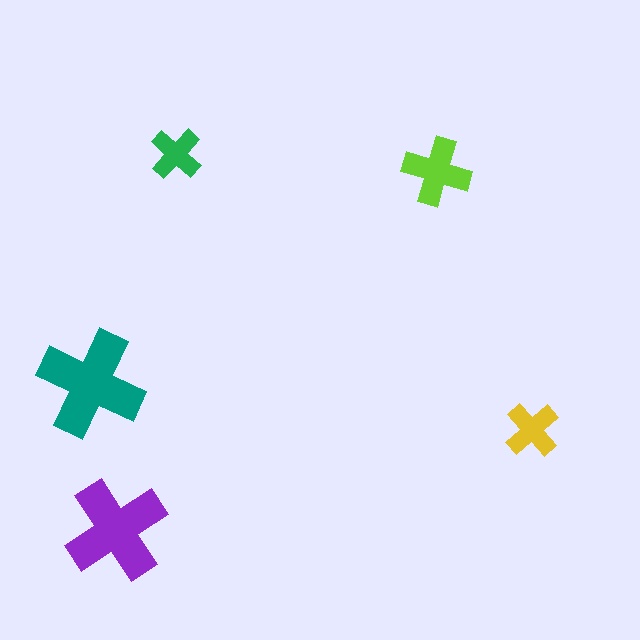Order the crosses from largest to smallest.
the teal one, the purple one, the lime one, the yellow one, the green one.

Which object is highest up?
The green cross is topmost.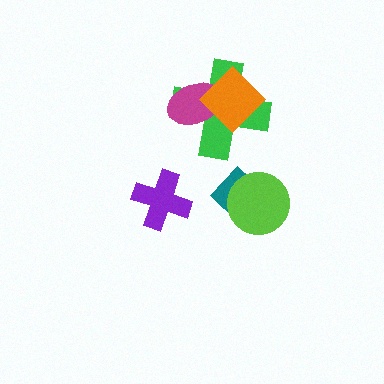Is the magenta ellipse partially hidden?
Yes, it is partially covered by another shape.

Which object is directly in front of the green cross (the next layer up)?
The magenta ellipse is directly in front of the green cross.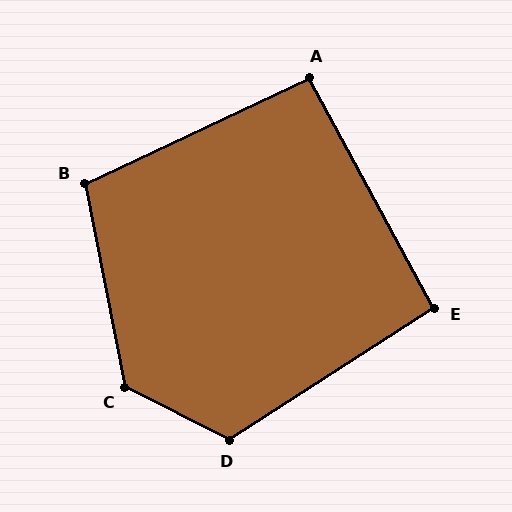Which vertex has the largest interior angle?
C, at approximately 128 degrees.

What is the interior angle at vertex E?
Approximately 94 degrees (approximately right).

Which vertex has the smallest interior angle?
A, at approximately 93 degrees.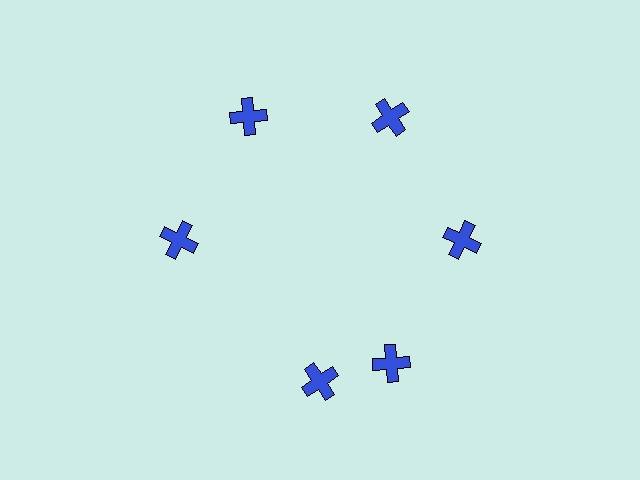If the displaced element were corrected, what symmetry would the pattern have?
It would have 6-fold rotational symmetry — the pattern would map onto itself every 60 degrees.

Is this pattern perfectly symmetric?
No. The 6 blue crosses are arranged in a ring, but one element near the 7 o'clock position is rotated out of alignment along the ring, breaking the 6-fold rotational symmetry.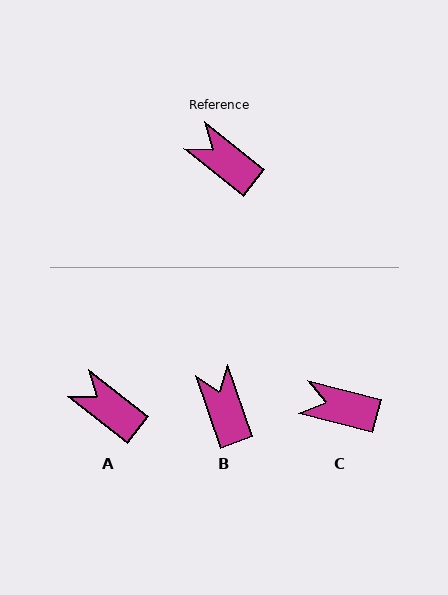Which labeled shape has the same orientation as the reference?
A.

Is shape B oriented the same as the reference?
No, it is off by about 32 degrees.